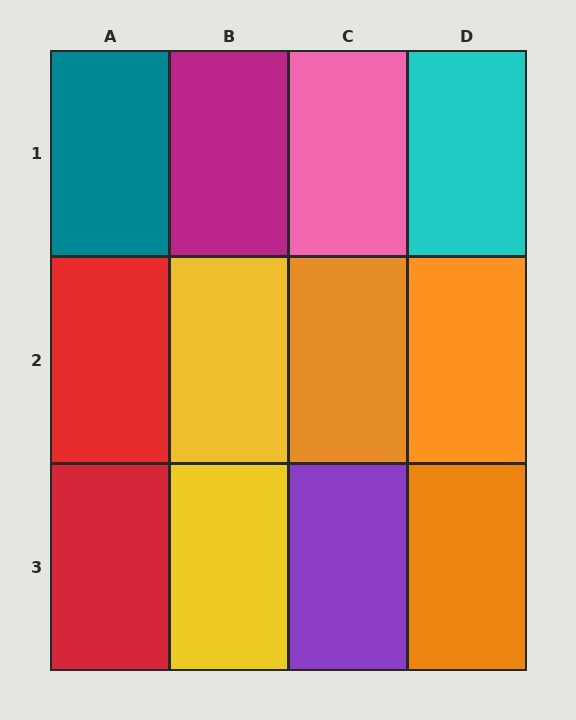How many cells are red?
2 cells are red.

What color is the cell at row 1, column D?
Cyan.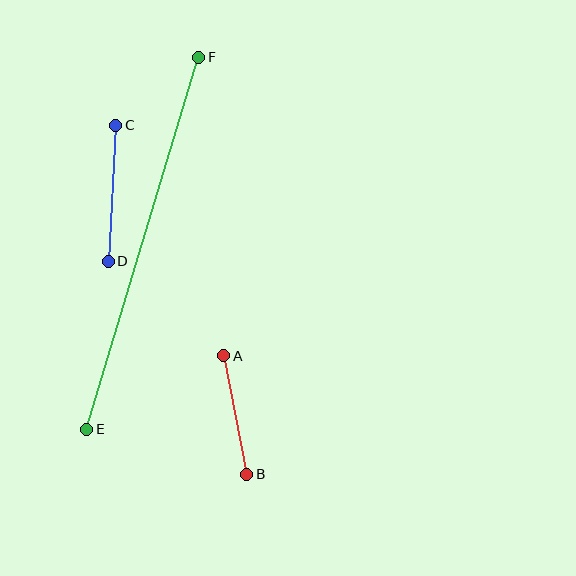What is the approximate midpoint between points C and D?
The midpoint is at approximately (112, 193) pixels.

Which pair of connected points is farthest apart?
Points E and F are farthest apart.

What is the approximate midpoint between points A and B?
The midpoint is at approximately (235, 415) pixels.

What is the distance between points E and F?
The distance is approximately 389 pixels.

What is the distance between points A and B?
The distance is approximately 121 pixels.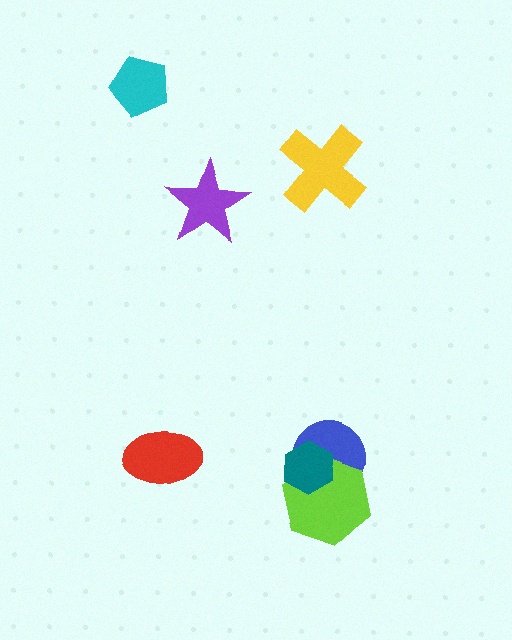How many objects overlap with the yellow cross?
0 objects overlap with the yellow cross.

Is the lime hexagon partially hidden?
Yes, it is partially covered by another shape.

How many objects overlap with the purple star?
0 objects overlap with the purple star.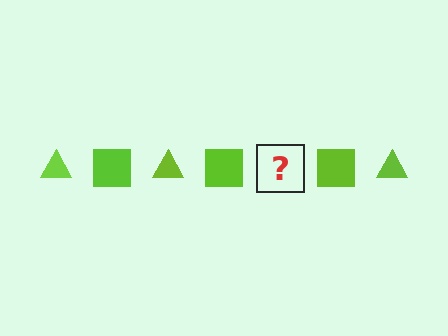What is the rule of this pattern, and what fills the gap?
The rule is that the pattern cycles through triangle, square shapes in lime. The gap should be filled with a lime triangle.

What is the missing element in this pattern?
The missing element is a lime triangle.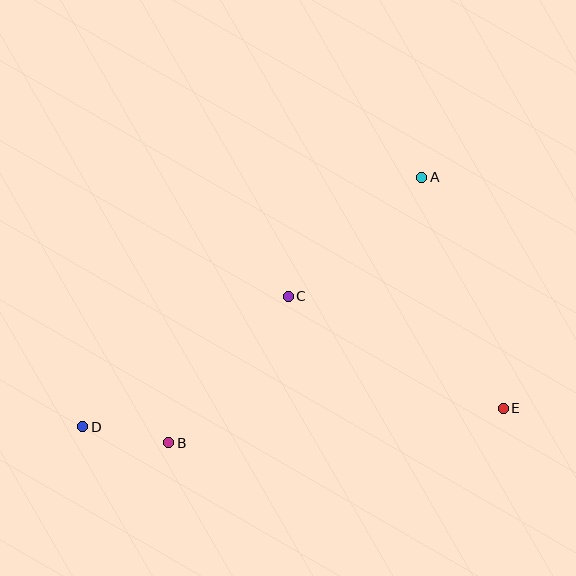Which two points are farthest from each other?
Points A and D are farthest from each other.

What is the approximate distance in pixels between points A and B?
The distance between A and B is approximately 367 pixels.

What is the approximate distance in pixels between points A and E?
The distance between A and E is approximately 245 pixels.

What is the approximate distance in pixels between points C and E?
The distance between C and E is approximately 242 pixels.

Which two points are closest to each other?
Points B and D are closest to each other.